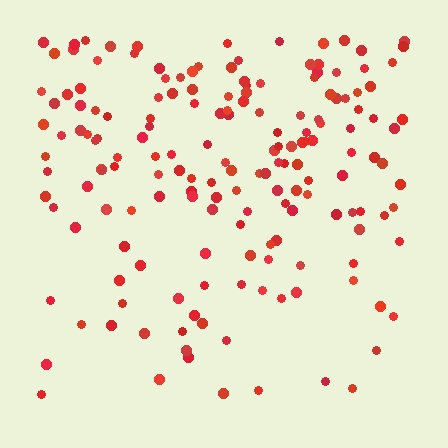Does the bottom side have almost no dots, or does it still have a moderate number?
Still a moderate number, just noticeably fewer than the top.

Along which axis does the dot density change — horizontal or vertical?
Vertical.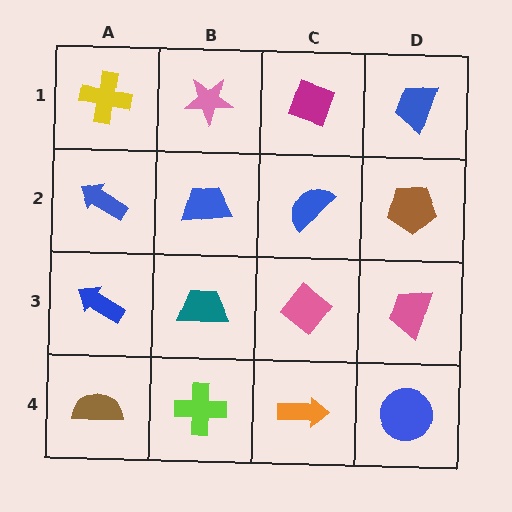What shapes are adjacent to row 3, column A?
A blue arrow (row 2, column A), a brown semicircle (row 4, column A), a teal trapezoid (row 3, column B).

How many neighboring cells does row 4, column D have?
2.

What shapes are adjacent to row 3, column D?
A brown pentagon (row 2, column D), a blue circle (row 4, column D), a pink diamond (row 3, column C).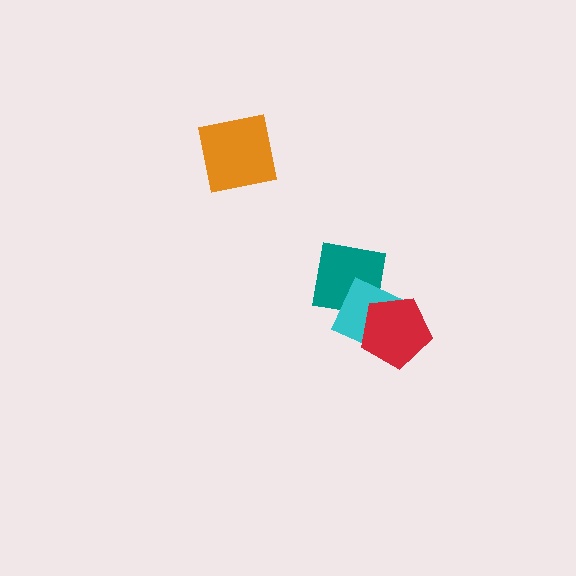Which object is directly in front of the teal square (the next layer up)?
The cyan diamond is directly in front of the teal square.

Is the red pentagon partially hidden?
No, no other shape covers it.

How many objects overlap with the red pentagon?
2 objects overlap with the red pentagon.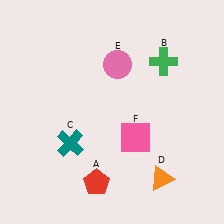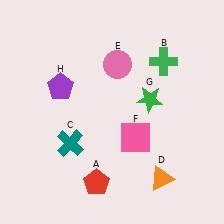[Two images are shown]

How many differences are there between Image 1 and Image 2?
There are 2 differences between the two images.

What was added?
A green star (G), a purple pentagon (H) were added in Image 2.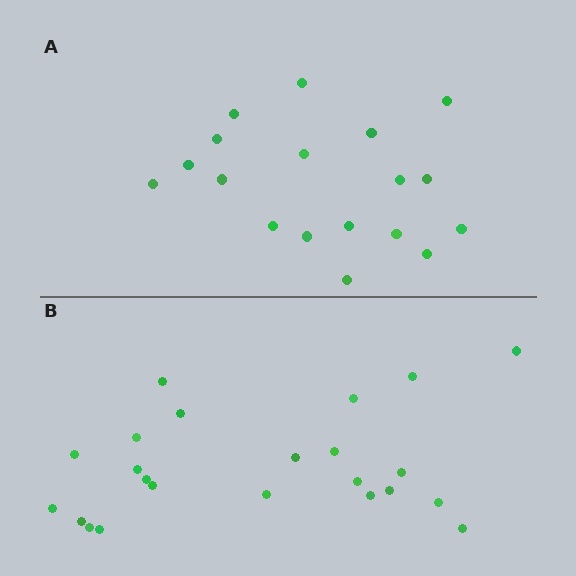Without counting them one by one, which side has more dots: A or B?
Region B (the bottom region) has more dots.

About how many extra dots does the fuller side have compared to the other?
Region B has about 5 more dots than region A.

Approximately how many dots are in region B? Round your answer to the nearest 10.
About 20 dots. (The exact count is 23, which rounds to 20.)